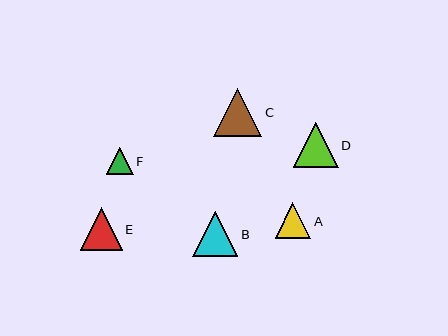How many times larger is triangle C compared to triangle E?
Triangle C is approximately 1.1 times the size of triangle E.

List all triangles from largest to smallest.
From largest to smallest: C, D, B, E, A, F.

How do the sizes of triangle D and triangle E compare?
Triangle D and triangle E are approximately the same size.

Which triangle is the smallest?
Triangle F is the smallest with a size of approximately 27 pixels.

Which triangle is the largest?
Triangle C is the largest with a size of approximately 48 pixels.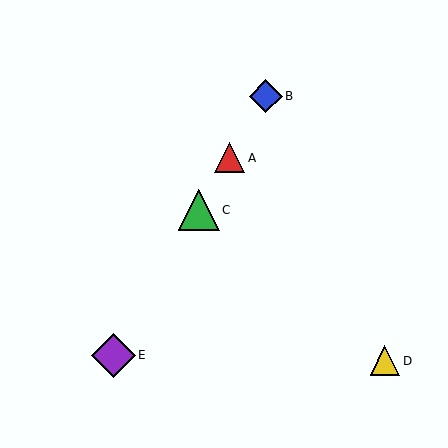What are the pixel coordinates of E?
Object E is at (113, 355).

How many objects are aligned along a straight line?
4 objects (A, B, C, E) are aligned along a straight line.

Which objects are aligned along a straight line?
Objects A, B, C, E are aligned along a straight line.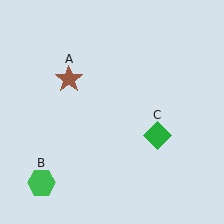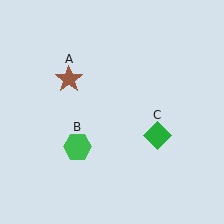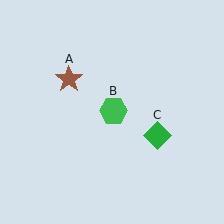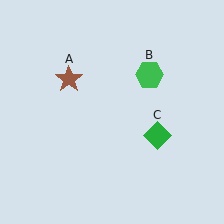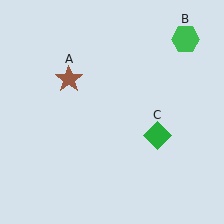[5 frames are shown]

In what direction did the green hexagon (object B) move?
The green hexagon (object B) moved up and to the right.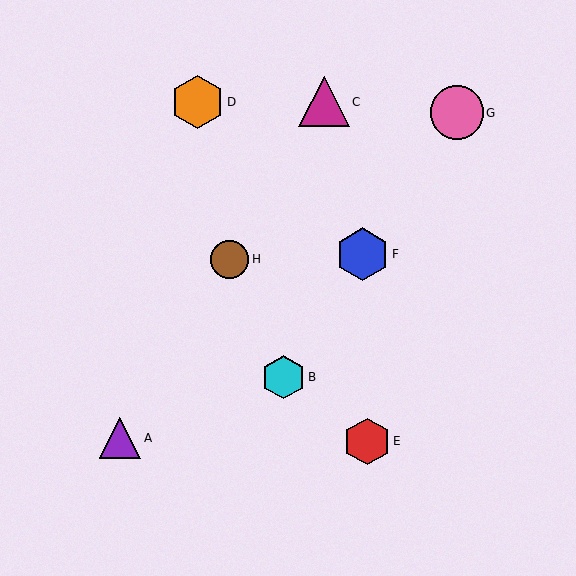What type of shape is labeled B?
Shape B is a cyan hexagon.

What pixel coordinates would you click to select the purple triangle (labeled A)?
Click at (120, 438) to select the purple triangle A.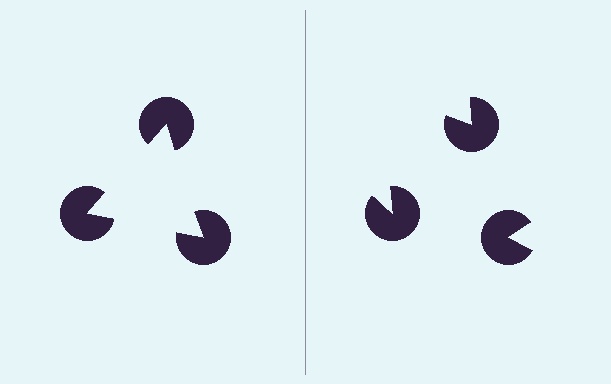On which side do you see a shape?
An illusory triangle appears on the left side. On the right side the wedge cuts are rotated, so no coherent shape forms.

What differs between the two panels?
The pac-man discs are positioned identically on both sides; only the wedge orientations differ. On the left they align to a triangle; on the right they are misaligned.